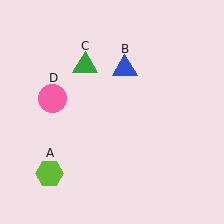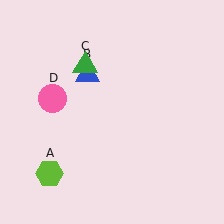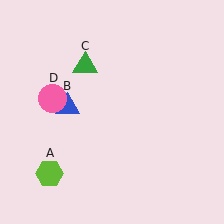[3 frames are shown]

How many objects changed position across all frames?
1 object changed position: blue triangle (object B).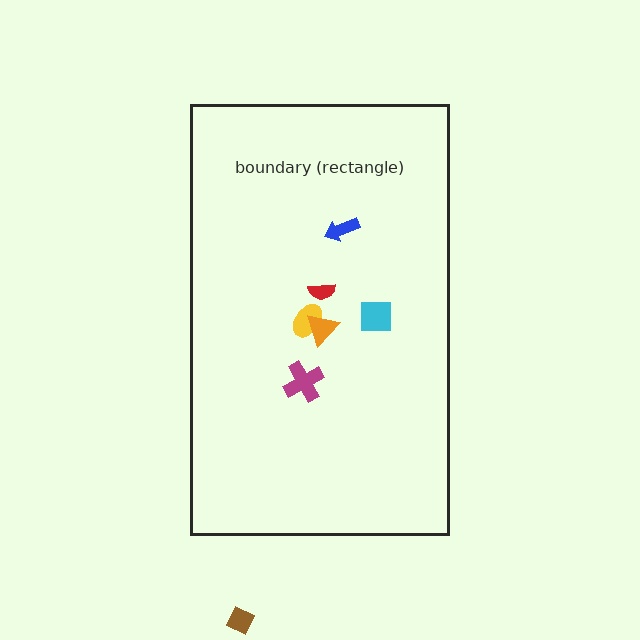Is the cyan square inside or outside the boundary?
Inside.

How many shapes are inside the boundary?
6 inside, 1 outside.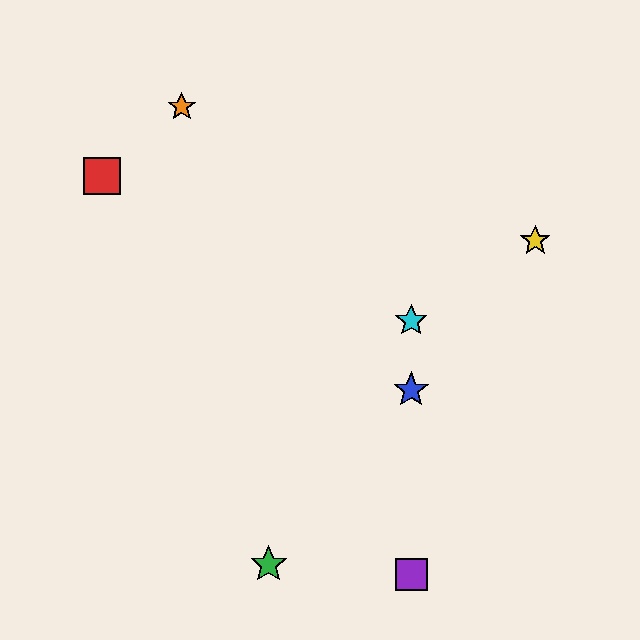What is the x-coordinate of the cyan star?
The cyan star is at x≈411.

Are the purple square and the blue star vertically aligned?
Yes, both are at x≈411.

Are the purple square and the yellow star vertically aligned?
No, the purple square is at x≈411 and the yellow star is at x≈535.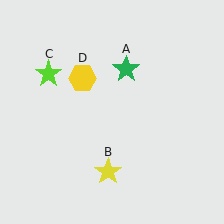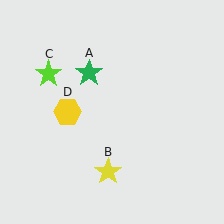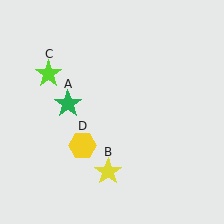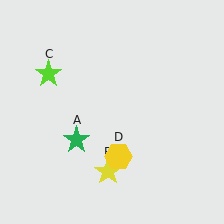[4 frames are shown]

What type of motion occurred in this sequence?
The green star (object A), yellow hexagon (object D) rotated counterclockwise around the center of the scene.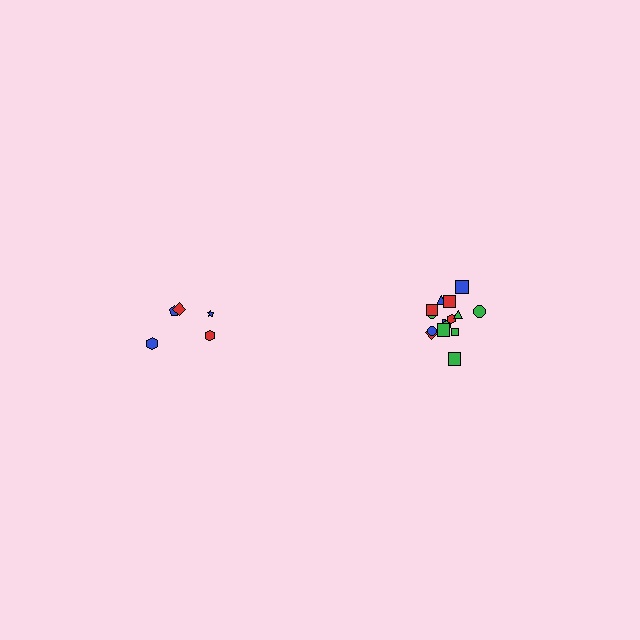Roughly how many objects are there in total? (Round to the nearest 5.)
Roughly 20 objects in total.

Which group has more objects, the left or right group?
The right group.